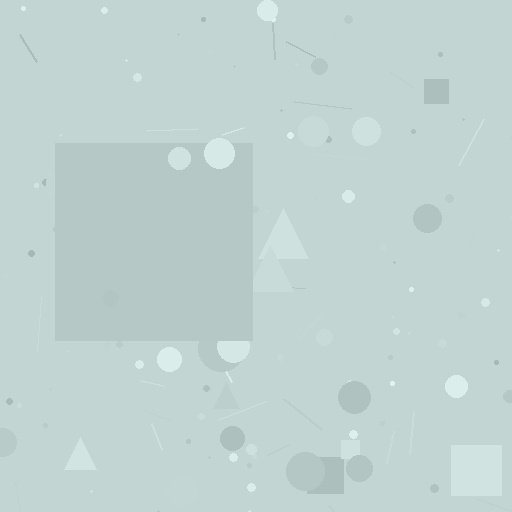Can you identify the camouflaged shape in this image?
The camouflaged shape is a square.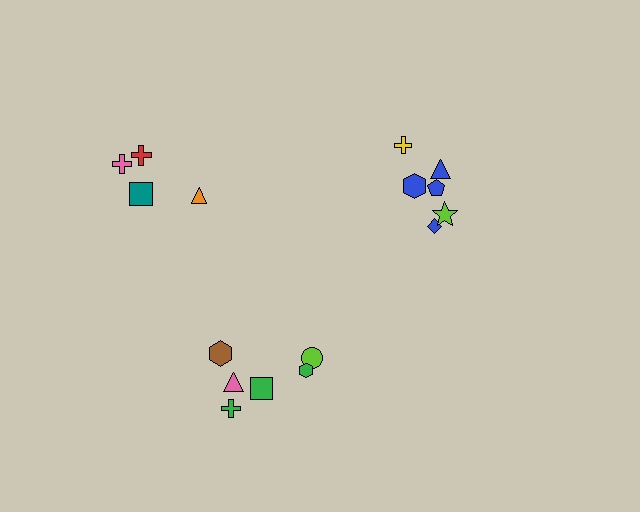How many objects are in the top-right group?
There are 6 objects.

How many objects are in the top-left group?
There are 4 objects.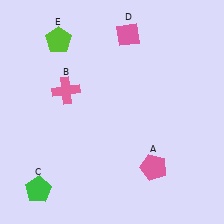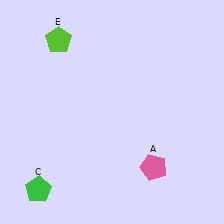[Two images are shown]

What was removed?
The pink diamond (D), the pink cross (B) were removed in Image 2.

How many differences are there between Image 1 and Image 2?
There are 2 differences between the two images.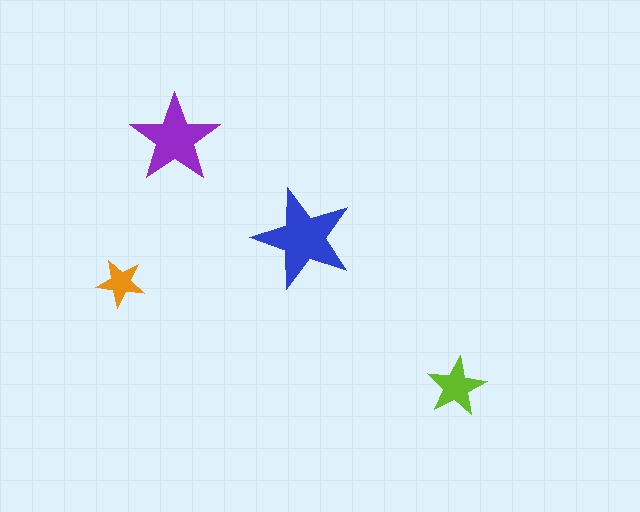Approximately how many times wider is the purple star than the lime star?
About 1.5 times wider.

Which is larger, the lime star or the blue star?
The blue one.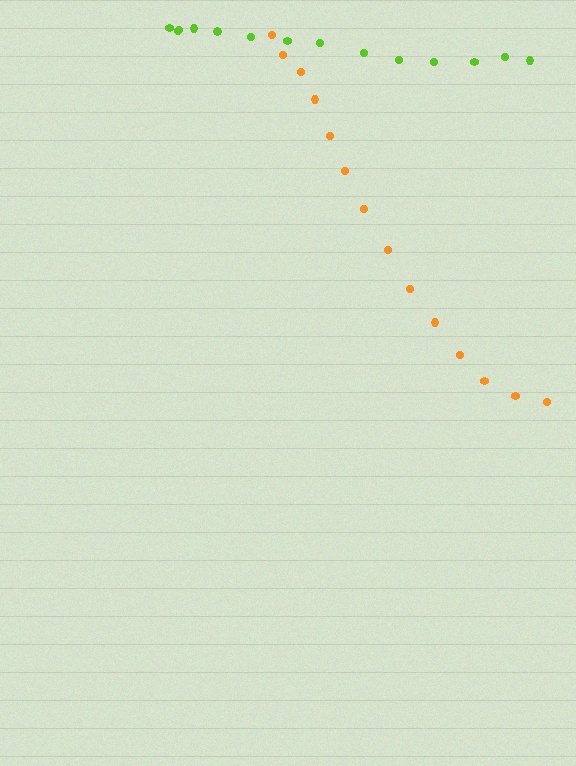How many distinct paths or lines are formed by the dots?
There are 2 distinct paths.